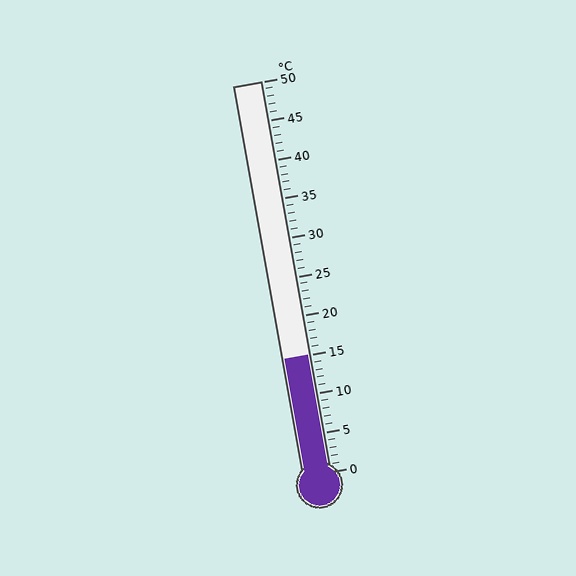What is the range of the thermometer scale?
The thermometer scale ranges from 0°C to 50°C.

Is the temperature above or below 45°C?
The temperature is below 45°C.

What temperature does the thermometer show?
The thermometer shows approximately 15°C.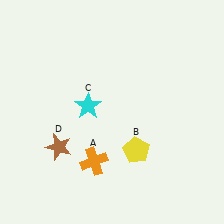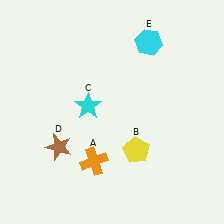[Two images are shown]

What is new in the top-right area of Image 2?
A cyan hexagon (E) was added in the top-right area of Image 2.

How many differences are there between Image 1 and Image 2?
There is 1 difference between the two images.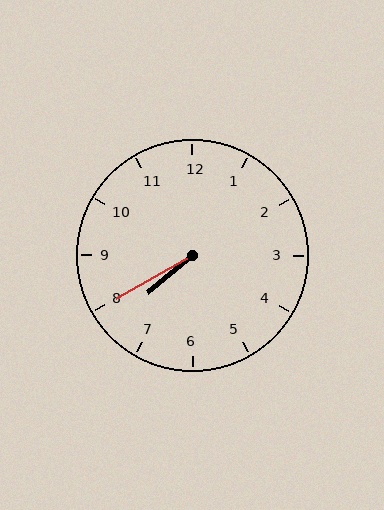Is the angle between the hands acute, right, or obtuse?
It is acute.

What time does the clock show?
7:40.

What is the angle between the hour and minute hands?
Approximately 10 degrees.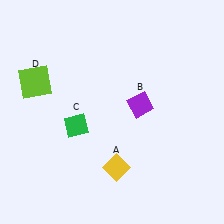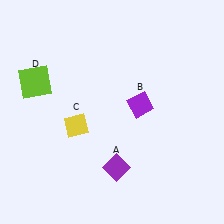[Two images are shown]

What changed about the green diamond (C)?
In Image 1, C is green. In Image 2, it changed to yellow.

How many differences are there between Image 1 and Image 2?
There are 2 differences between the two images.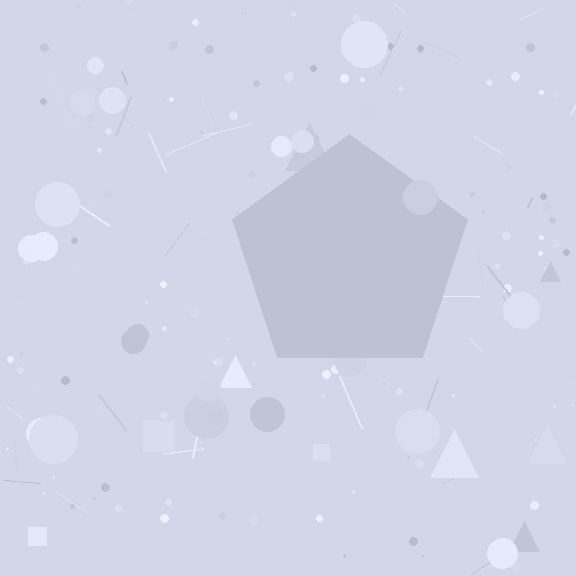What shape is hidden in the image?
A pentagon is hidden in the image.